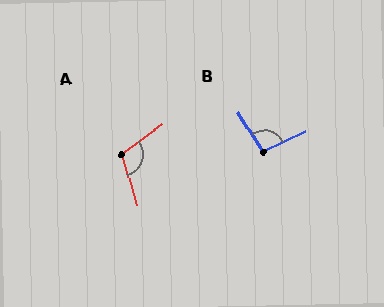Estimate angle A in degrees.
Approximately 111 degrees.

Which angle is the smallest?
B, at approximately 96 degrees.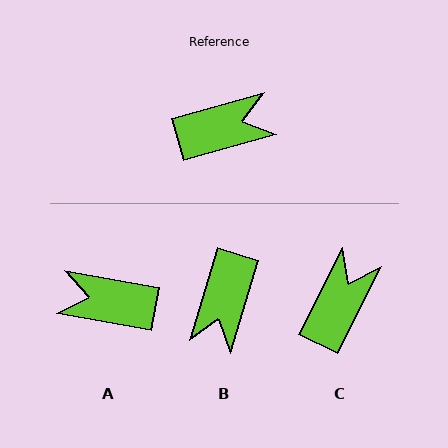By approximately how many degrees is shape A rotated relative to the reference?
Approximately 154 degrees counter-clockwise.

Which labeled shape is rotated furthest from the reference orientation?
A, about 154 degrees away.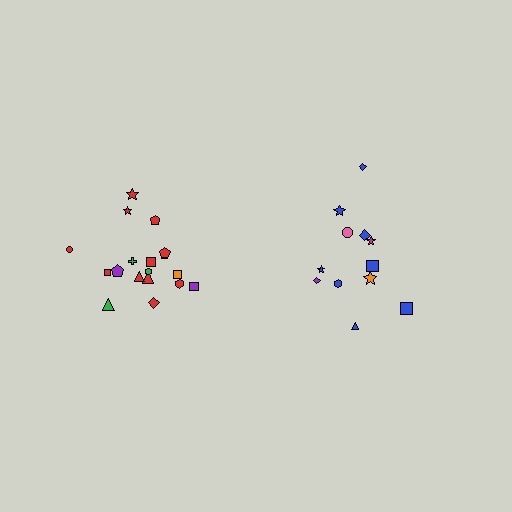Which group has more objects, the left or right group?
The left group.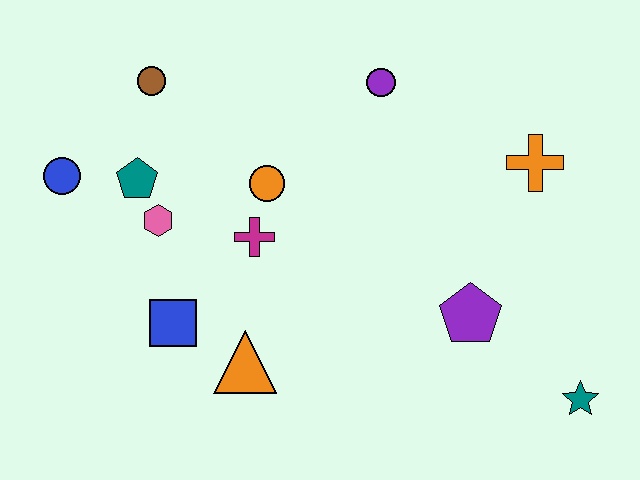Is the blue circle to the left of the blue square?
Yes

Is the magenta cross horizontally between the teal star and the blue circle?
Yes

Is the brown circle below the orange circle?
No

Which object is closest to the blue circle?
The teal pentagon is closest to the blue circle.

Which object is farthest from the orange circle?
The teal star is farthest from the orange circle.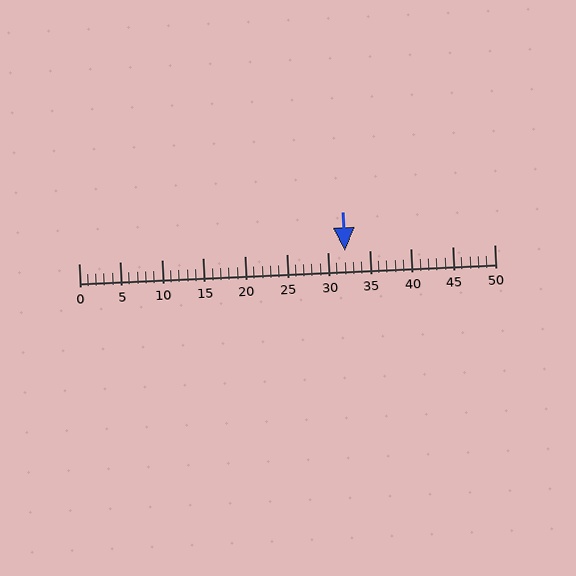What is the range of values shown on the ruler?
The ruler shows values from 0 to 50.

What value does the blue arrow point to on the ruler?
The blue arrow points to approximately 32.